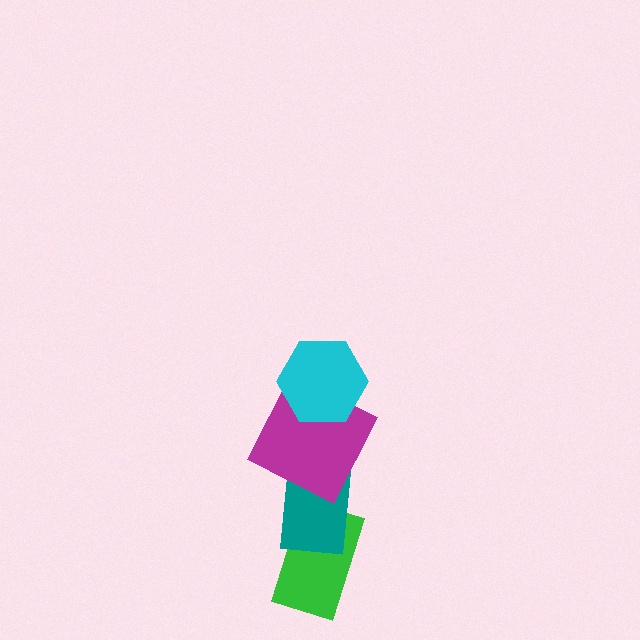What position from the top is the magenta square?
The magenta square is 2nd from the top.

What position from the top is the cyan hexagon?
The cyan hexagon is 1st from the top.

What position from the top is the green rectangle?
The green rectangle is 4th from the top.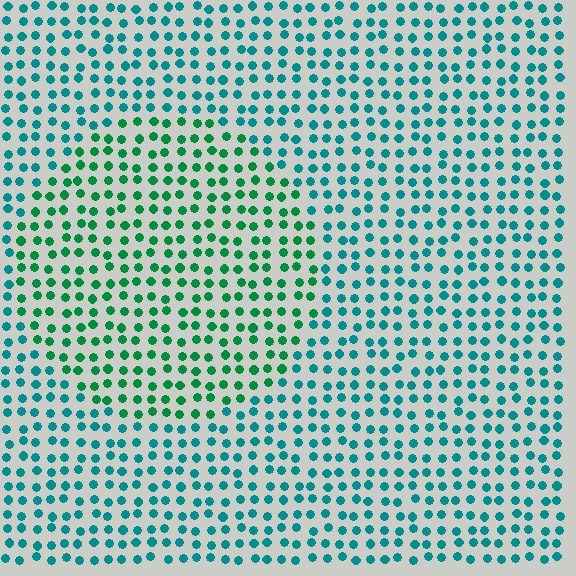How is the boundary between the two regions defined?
The boundary is defined purely by a slight shift in hue (about 35 degrees). Spacing, size, and orientation are identical on both sides.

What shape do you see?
I see a circle.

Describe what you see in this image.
The image is filled with small teal elements in a uniform arrangement. A circle-shaped region is visible where the elements are tinted to a slightly different hue, forming a subtle color boundary.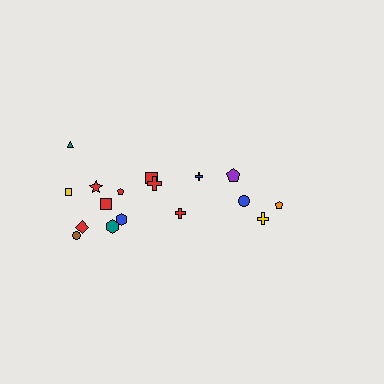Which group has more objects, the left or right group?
The left group.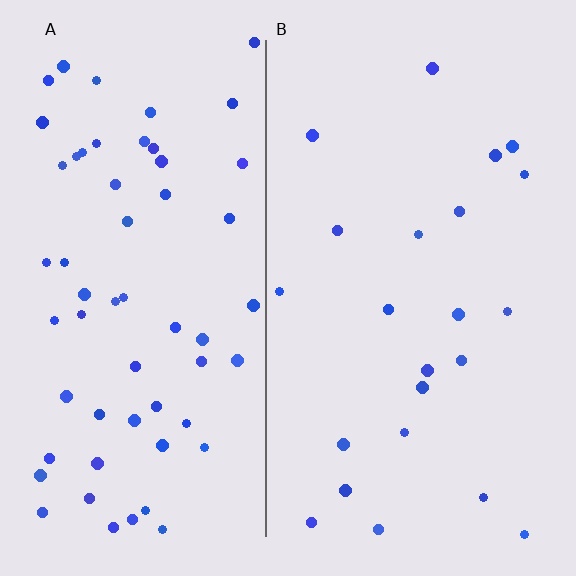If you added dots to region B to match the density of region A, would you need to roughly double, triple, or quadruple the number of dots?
Approximately triple.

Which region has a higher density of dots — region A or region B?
A (the left).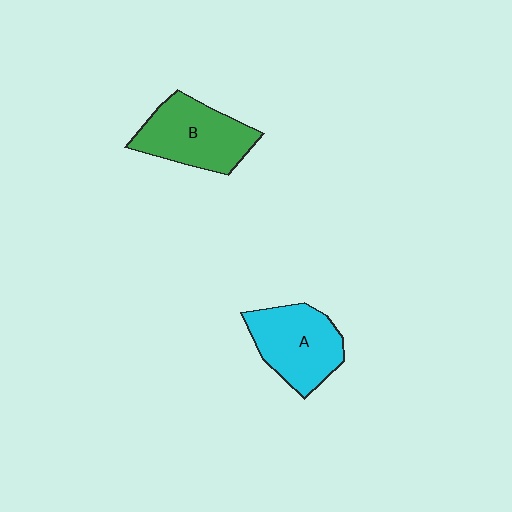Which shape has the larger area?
Shape B (green).